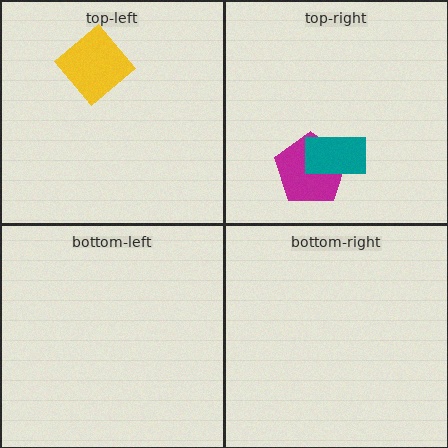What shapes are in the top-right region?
The magenta pentagon, the teal rectangle.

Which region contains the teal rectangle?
The top-right region.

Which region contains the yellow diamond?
The top-left region.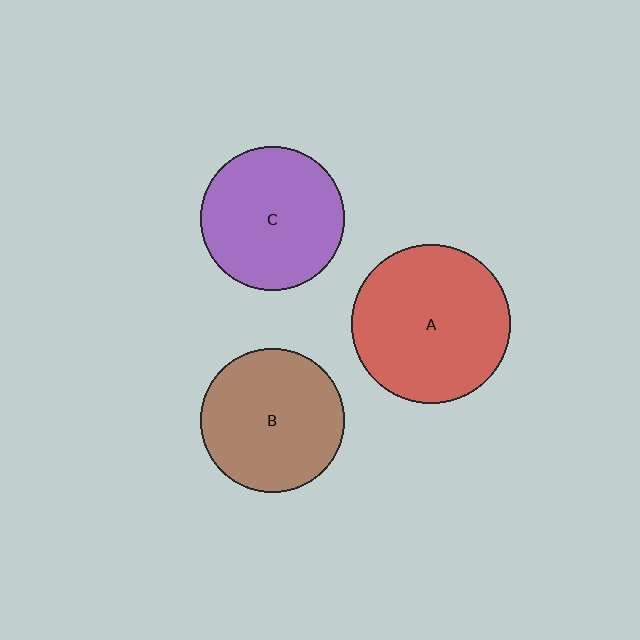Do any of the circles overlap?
No, none of the circles overlap.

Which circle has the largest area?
Circle A (red).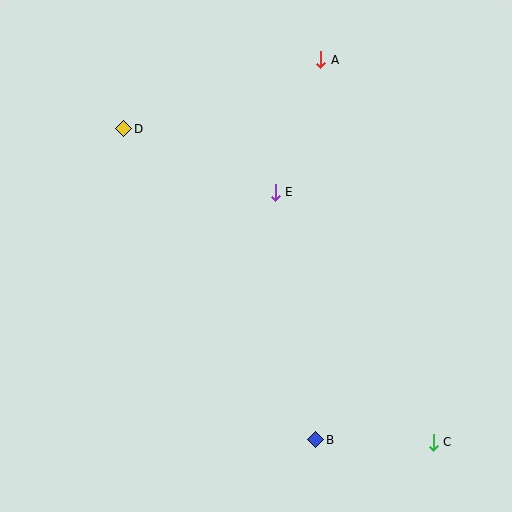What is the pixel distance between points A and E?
The distance between A and E is 140 pixels.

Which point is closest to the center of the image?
Point E at (275, 192) is closest to the center.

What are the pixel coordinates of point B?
Point B is at (316, 440).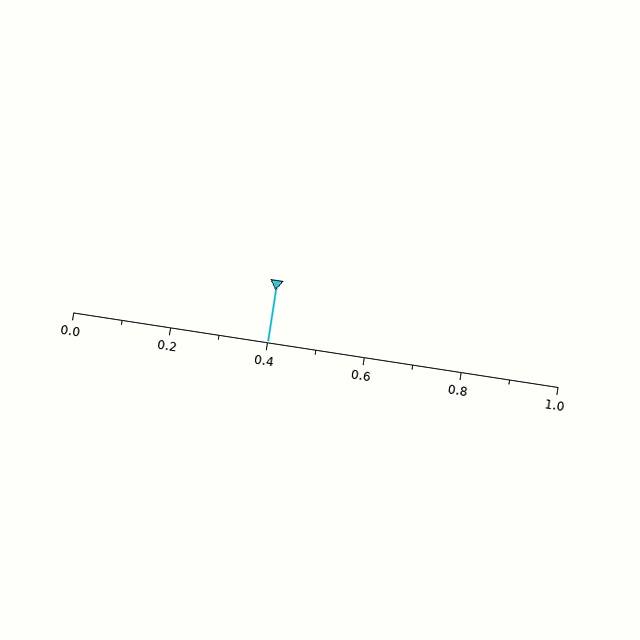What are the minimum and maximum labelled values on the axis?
The axis runs from 0.0 to 1.0.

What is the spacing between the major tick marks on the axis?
The major ticks are spaced 0.2 apart.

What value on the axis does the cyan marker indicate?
The marker indicates approximately 0.4.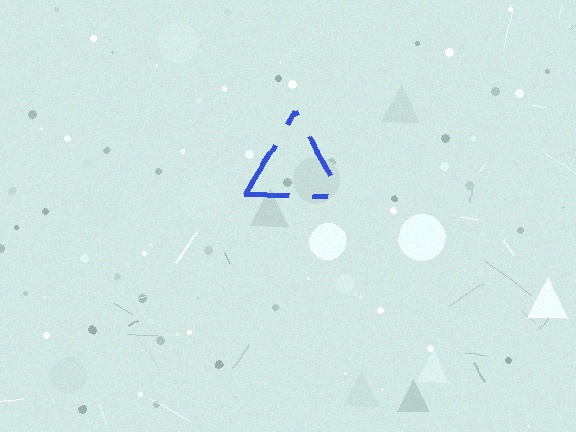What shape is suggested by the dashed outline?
The dashed outline suggests a triangle.